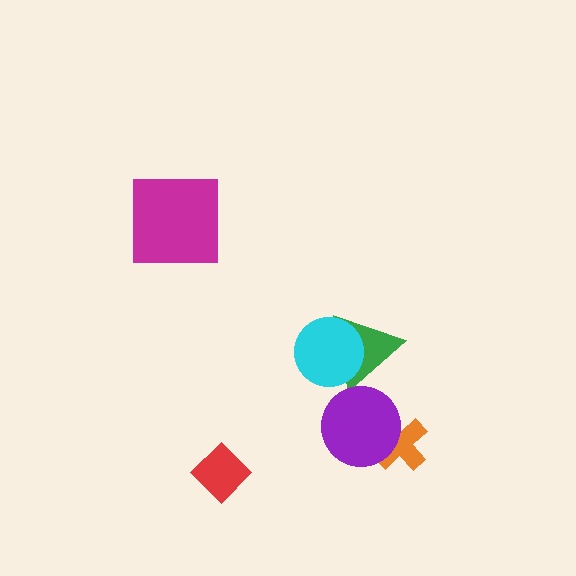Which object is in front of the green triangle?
The cyan circle is in front of the green triangle.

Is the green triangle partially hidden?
Yes, it is partially covered by another shape.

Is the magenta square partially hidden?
No, no other shape covers it.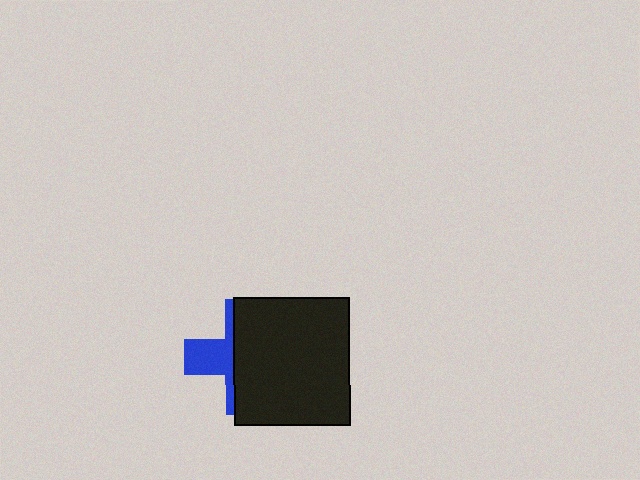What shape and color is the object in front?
The object in front is a black rectangle.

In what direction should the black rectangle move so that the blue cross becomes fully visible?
The black rectangle should move right. That is the shortest direction to clear the overlap and leave the blue cross fully visible.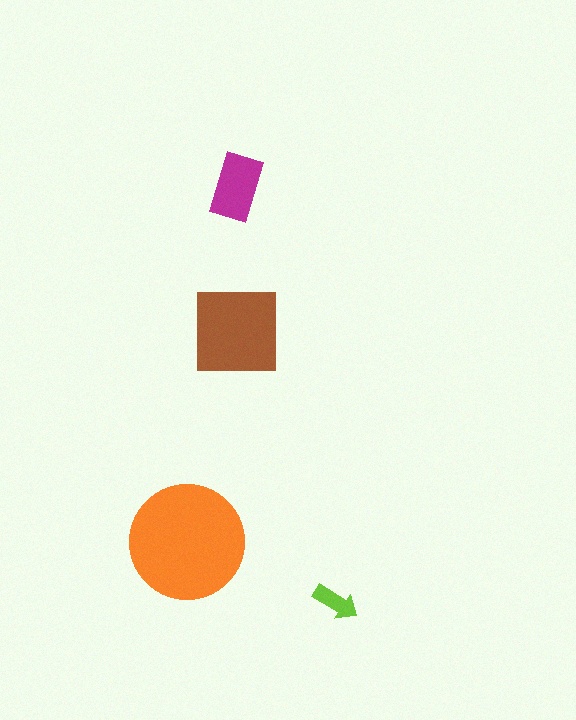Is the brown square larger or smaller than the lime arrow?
Larger.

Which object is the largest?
The orange circle.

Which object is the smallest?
The lime arrow.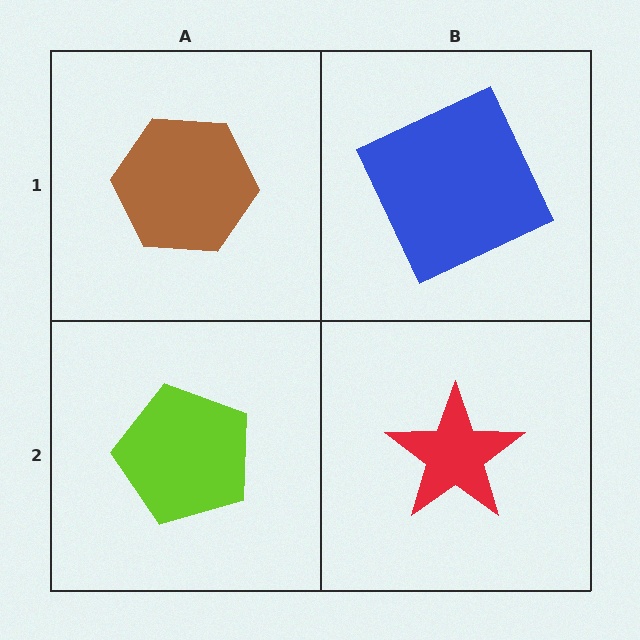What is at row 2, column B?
A red star.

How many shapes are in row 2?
2 shapes.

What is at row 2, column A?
A lime pentagon.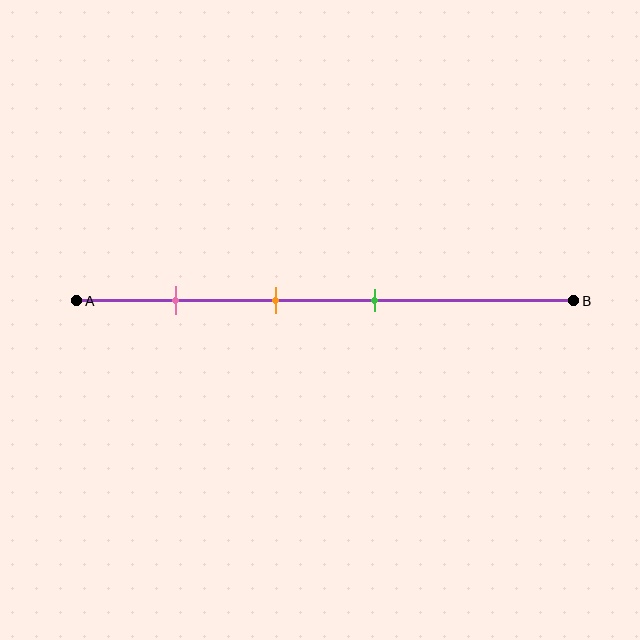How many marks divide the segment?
There are 3 marks dividing the segment.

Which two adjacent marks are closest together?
The orange and green marks are the closest adjacent pair.